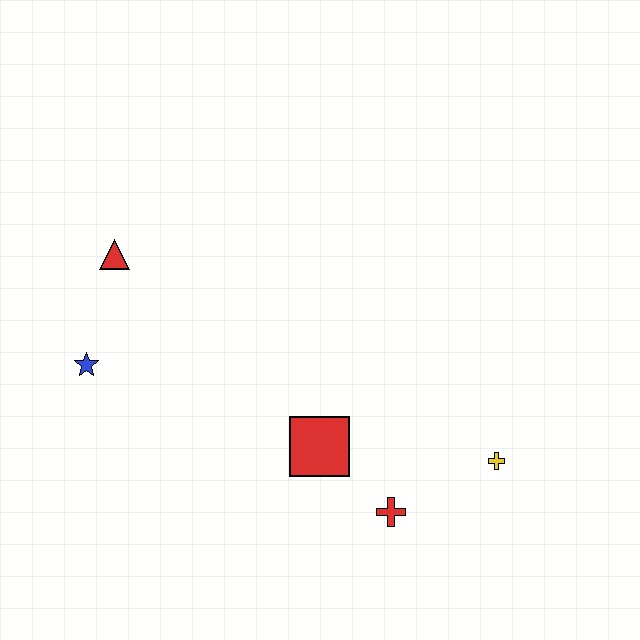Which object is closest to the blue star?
The red triangle is closest to the blue star.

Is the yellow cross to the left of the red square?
No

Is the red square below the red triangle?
Yes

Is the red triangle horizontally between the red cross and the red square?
No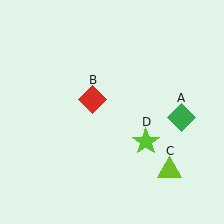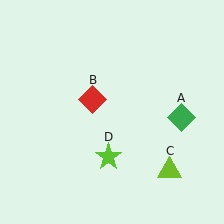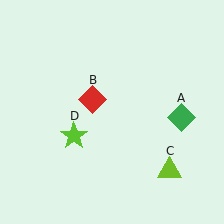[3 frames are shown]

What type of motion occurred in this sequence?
The lime star (object D) rotated clockwise around the center of the scene.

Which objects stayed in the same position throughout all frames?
Green diamond (object A) and red diamond (object B) and lime triangle (object C) remained stationary.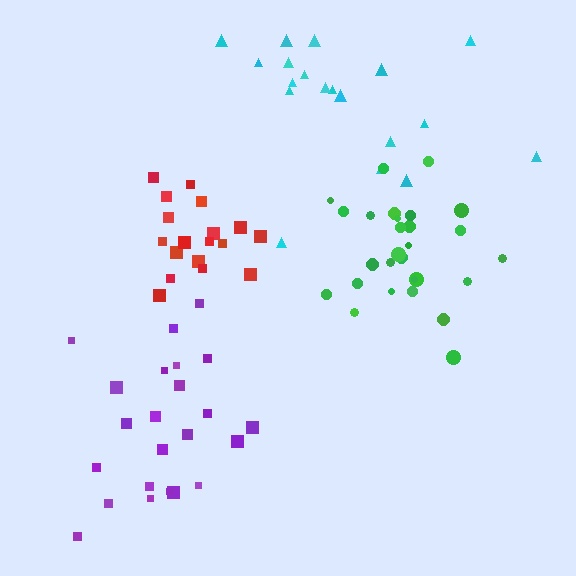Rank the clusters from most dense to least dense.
red, green, purple, cyan.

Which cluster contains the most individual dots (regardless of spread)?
Green (28).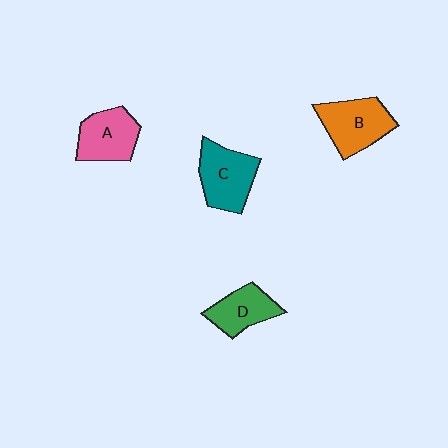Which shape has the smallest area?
Shape D (green).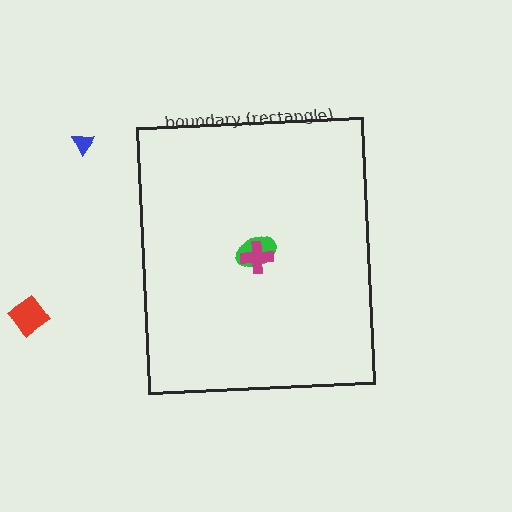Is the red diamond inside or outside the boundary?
Outside.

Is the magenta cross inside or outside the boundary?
Inside.